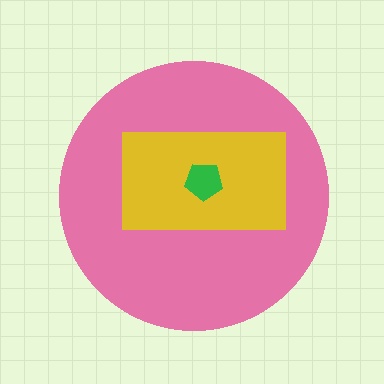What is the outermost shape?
The pink circle.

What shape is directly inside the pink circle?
The yellow rectangle.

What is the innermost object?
The green pentagon.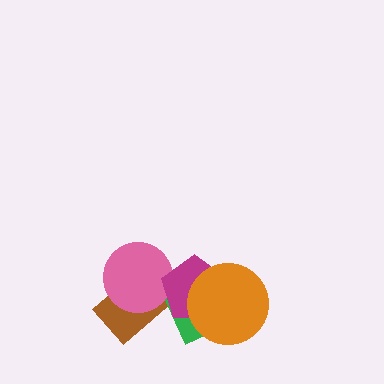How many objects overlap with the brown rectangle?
2 objects overlap with the brown rectangle.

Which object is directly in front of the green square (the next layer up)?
The magenta pentagon is directly in front of the green square.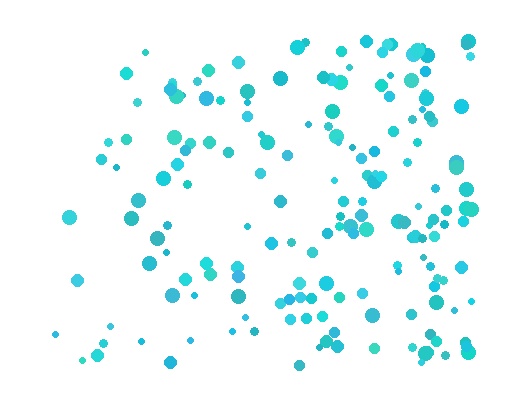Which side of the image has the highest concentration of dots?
The right.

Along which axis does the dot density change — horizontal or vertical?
Horizontal.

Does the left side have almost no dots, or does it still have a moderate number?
Still a moderate number, just noticeably fewer than the right.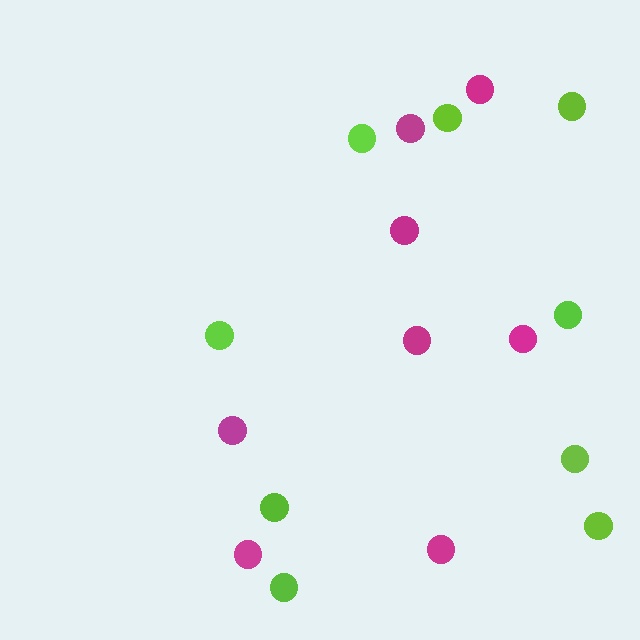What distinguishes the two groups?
There are 2 groups: one group of magenta circles (8) and one group of lime circles (9).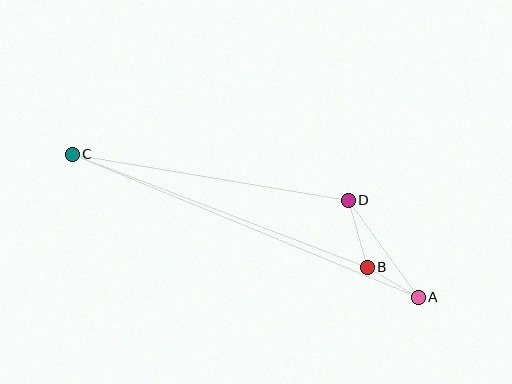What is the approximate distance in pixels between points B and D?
The distance between B and D is approximately 70 pixels.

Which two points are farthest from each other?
Points A and C are farthest from each other.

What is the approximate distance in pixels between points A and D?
The distance between A and D is approximately 120 pixels.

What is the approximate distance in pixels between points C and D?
The distance between C and D is approximately 280 pixels.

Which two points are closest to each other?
Points A and B are closest to each other.